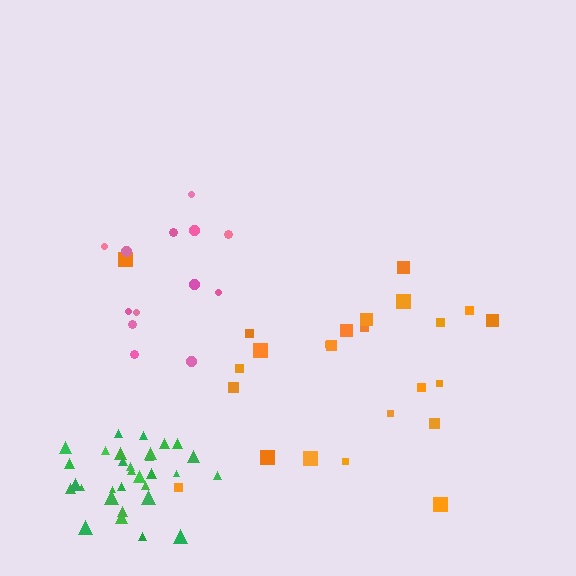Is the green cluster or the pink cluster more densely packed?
Green.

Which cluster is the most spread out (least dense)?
Pink.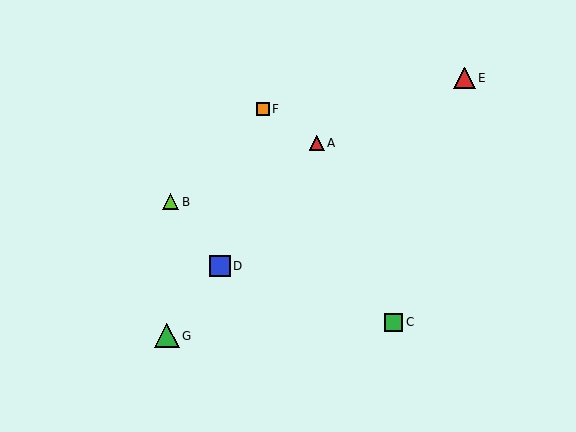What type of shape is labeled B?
Shape B is a lime triangle.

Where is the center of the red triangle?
The center of the red triangle is at (464, 78).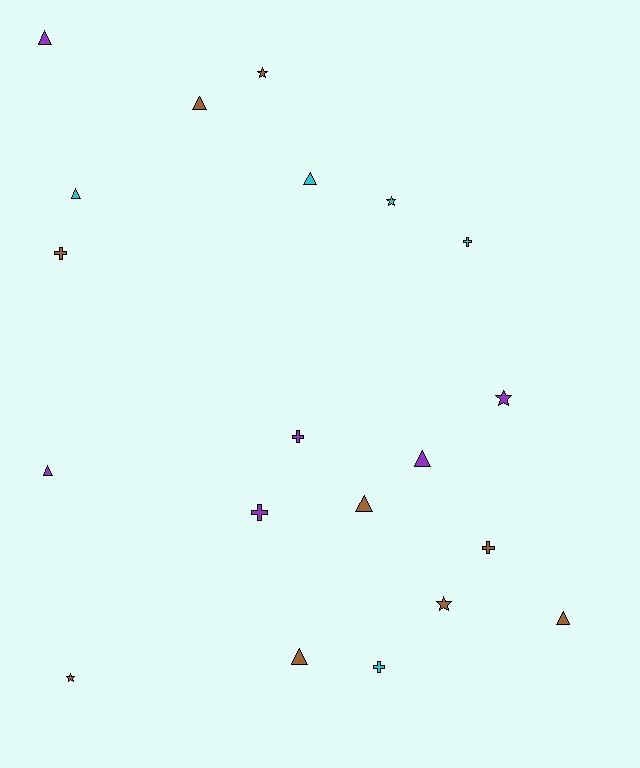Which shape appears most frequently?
Triangle, with 9 objects.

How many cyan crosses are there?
There are 2 cyan crosses.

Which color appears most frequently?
Brown, with 9 objects.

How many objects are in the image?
There are 20 objects.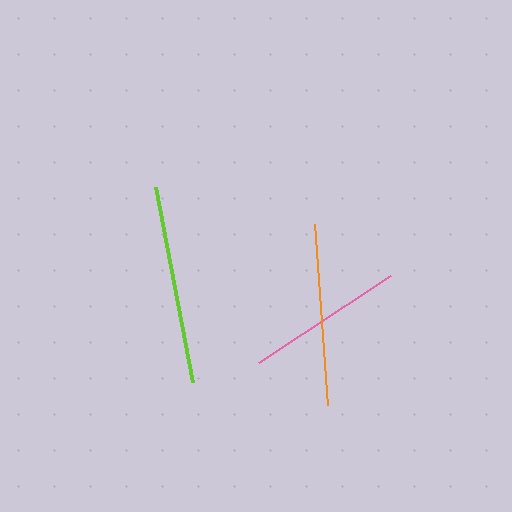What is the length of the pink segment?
The pink segment is approximately 158 pixels long.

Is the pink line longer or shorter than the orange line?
The orange line is longer than the pink line.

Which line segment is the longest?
The lime line is the longest at approximately 199 pixels.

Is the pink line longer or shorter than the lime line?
The lime line is longer than the pink line.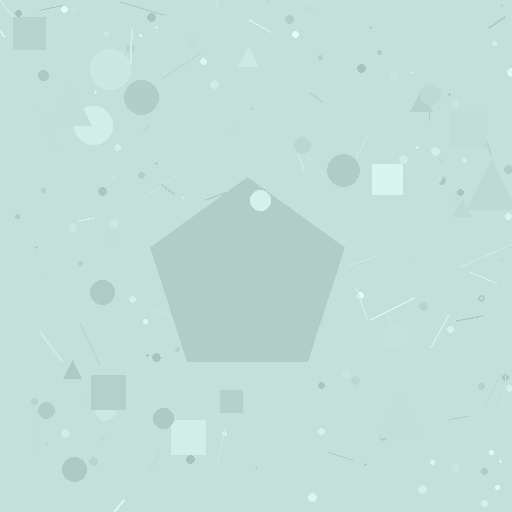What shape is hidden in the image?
A pentagon is hidden in the image.